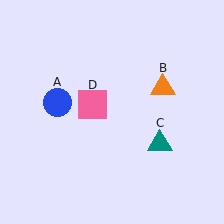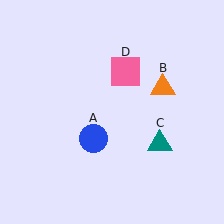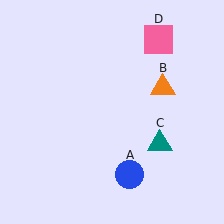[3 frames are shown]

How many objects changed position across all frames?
2 objects changed position: blue circle (object A), pink square (object D).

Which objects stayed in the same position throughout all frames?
Orange triangle (object B) and teal triangle (object C) remained stationary.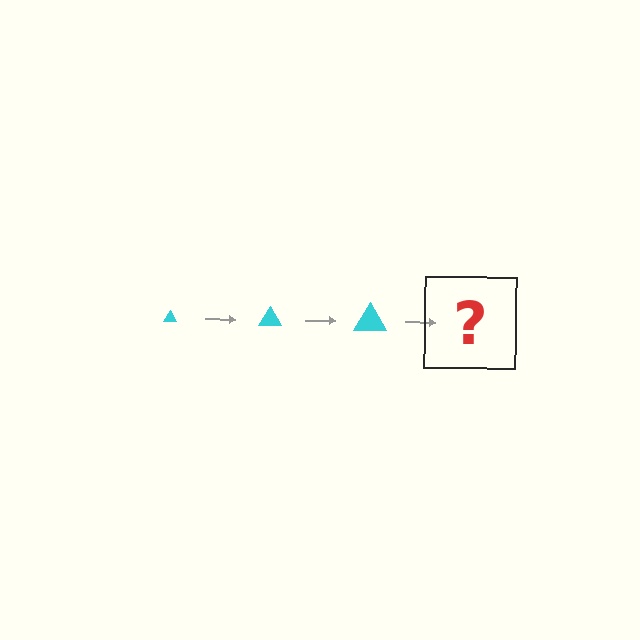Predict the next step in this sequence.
The next step is a cyan triangle, larger than the previous one.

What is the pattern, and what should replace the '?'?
The pattern is that the triangle gets progressively larger each step. The '?' should be a cyan triangle, larger than the previous one.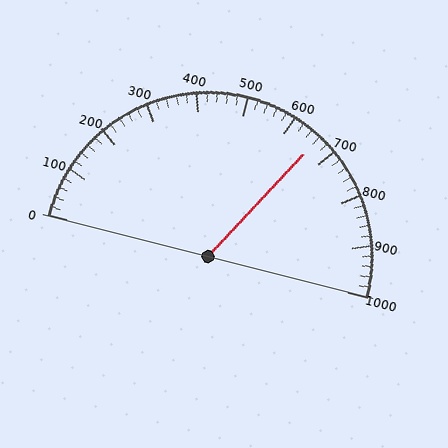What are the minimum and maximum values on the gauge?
The gauge ranges from 0 to 1000.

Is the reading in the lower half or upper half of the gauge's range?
The reading is in the upper half of the range (0 to 1000).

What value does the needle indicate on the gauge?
The needle indicates approximately 660.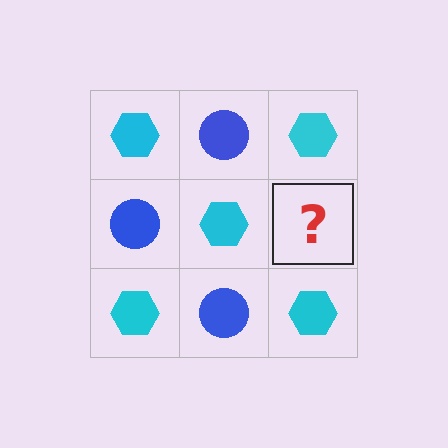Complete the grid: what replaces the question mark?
The question mark should be replaced with a blue circle.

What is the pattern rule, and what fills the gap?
The rule is that it alternates cyan hexagon and blue circle in a checkerboard pattern. The gap should be filled with a blue circle.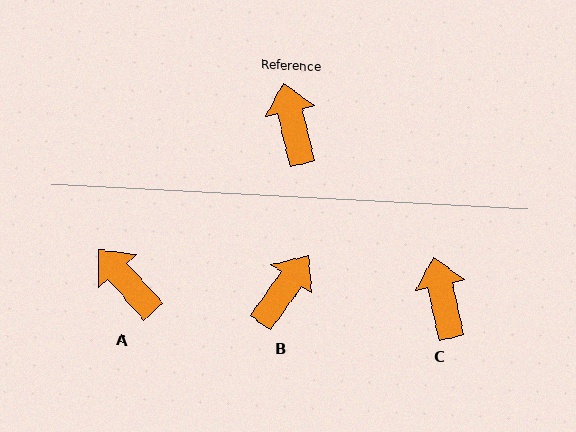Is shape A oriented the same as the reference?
No, it is off by about 29 degrees.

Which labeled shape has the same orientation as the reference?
C.